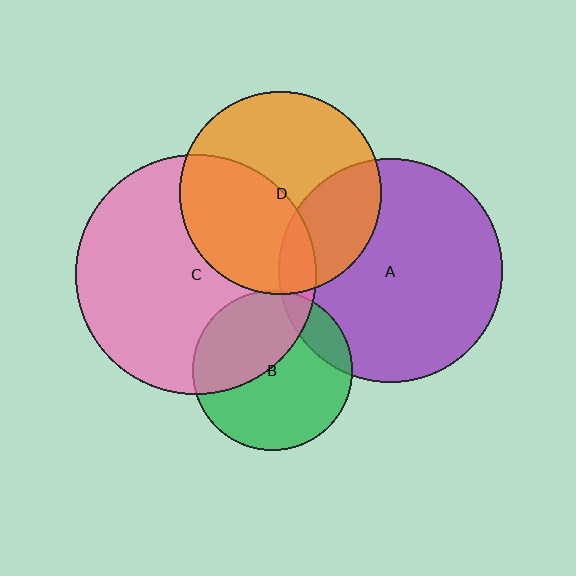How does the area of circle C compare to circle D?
Approximately 1.4 times.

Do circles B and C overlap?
Yes.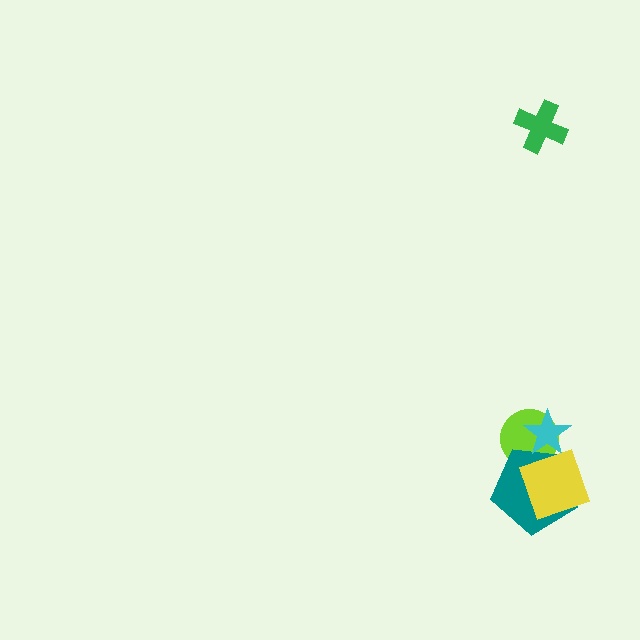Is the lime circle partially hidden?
Yes, it is partially covered by another shape.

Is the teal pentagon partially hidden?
Yes, it is partially covered by another shape.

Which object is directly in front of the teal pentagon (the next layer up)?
The cyan star is directly in front of the teal pentagon.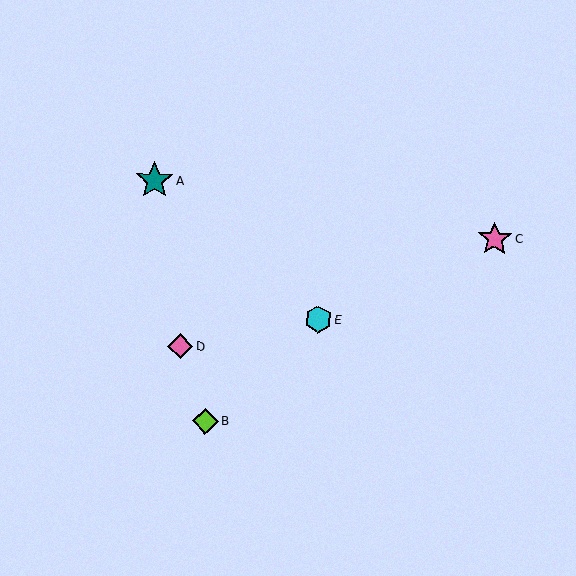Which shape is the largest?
The teal star (labeled A) is the largest.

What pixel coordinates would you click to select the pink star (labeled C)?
Click at (495, 239) to select the pink star C.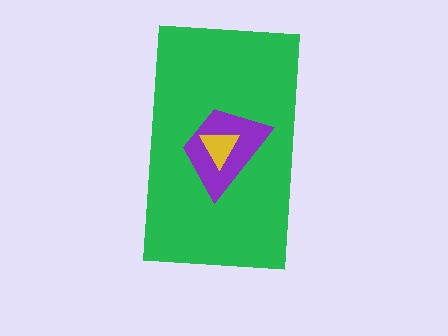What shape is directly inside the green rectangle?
The purple trapezoid.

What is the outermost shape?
The green rectangle.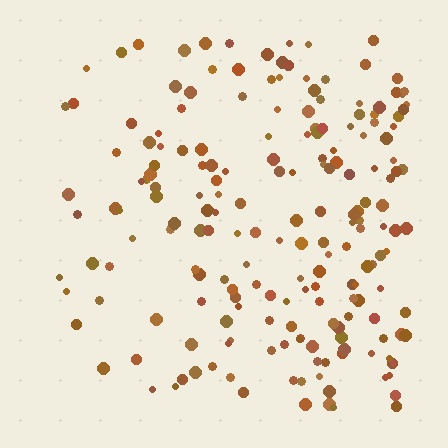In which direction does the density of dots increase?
From left to right, with the right side densest.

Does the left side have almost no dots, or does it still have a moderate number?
Still a moderate number, just noticeably fewer than the right.